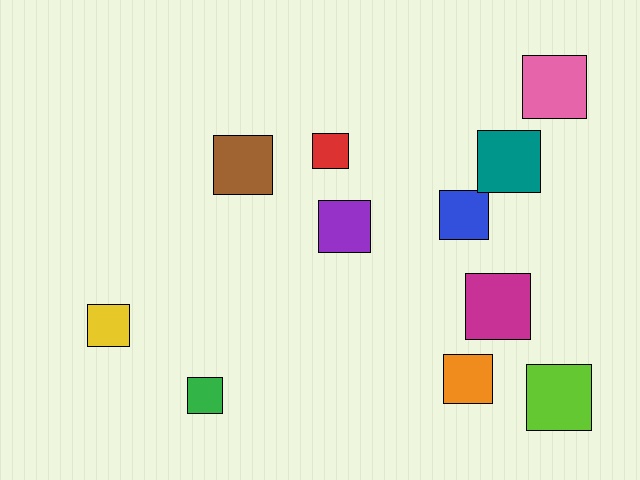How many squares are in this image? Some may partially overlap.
There are 11 squares.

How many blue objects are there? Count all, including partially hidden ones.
There is 1 blue object.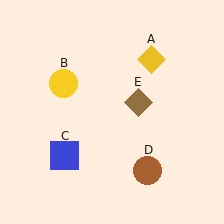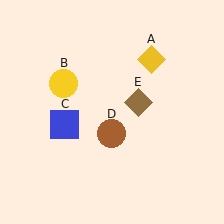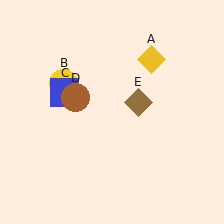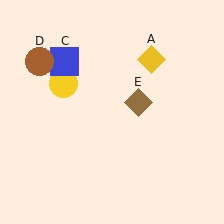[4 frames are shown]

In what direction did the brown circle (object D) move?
The brown circle (object D) moved up and to the left.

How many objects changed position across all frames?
2 objects changed position: blue square (object C), brown circle (object D).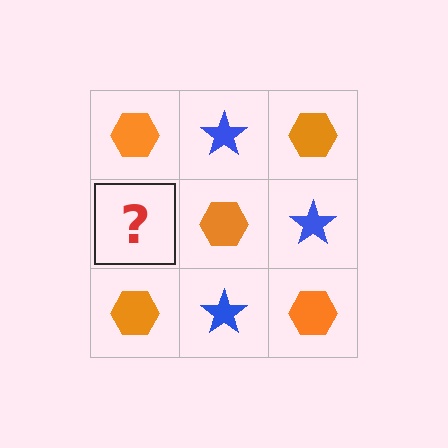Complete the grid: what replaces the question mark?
The question mark should be replaced with a blue star.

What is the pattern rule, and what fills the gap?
The rule is that it alternates orange hexagon and blue star in a checkerboard pattern. The gap should be filled with a blue star.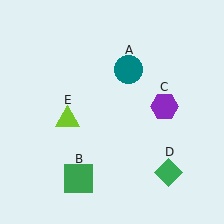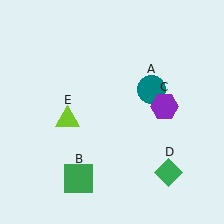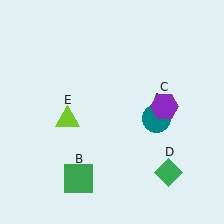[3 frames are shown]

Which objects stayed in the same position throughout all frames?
Green square (object B) and purple hexagon (object C) and green diamond (object D) and lime triangle (object E) remained stationary.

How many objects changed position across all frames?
1 object changed position: teal circle (object A).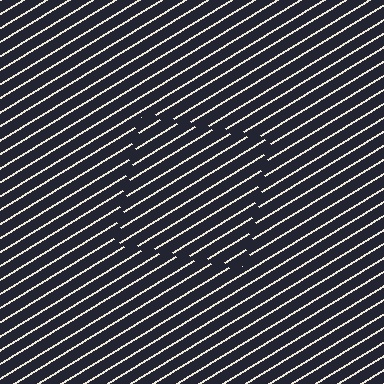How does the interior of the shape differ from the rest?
The interior of the shape contains the same grating, shifted by half a period — the contour is defined by the phase discontinuity where line-ends from the inner and outer gratings abut.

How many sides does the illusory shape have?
4 sides — the line-ends trace a square.